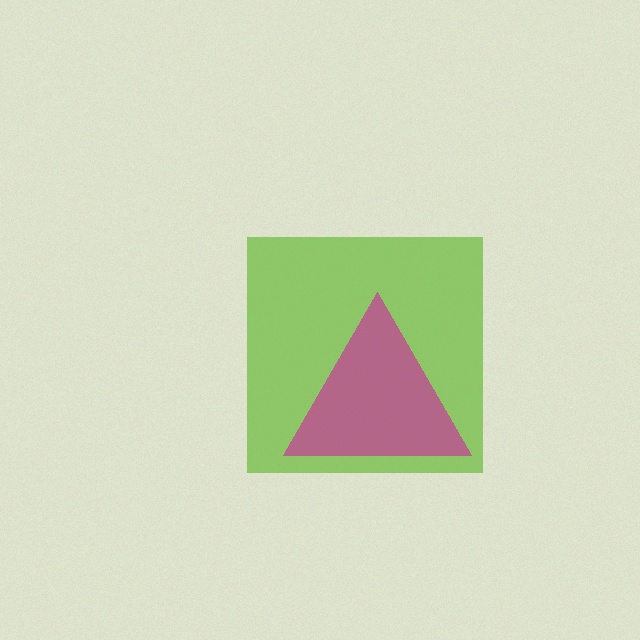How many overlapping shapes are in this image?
There are 2 overlapping shapes in the image.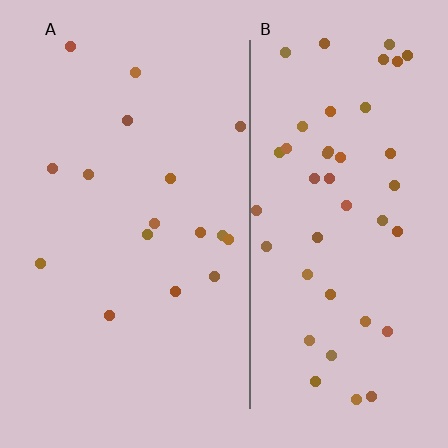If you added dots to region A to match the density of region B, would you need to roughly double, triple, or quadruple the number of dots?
Approximately triple.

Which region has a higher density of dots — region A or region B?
B (the right).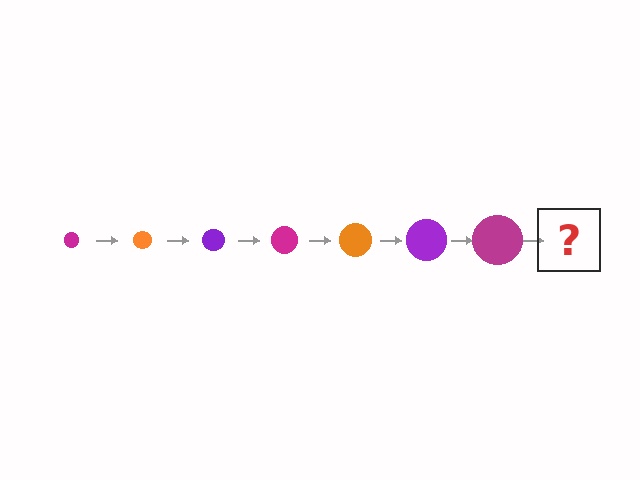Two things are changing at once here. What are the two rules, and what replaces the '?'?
The two rules are that the circle grows larger each step and the color cycles through magenta, orange, and purple. The '?' should be an orange circle, larger than the previous one.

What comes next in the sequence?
The next element should be an orange circle, larger than the previous one.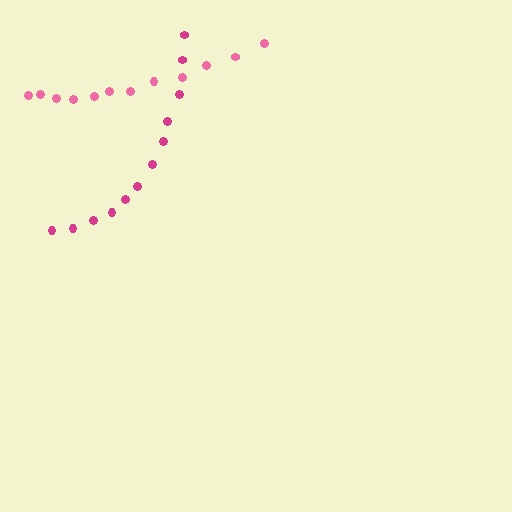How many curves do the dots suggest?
There are 2 distinct paths.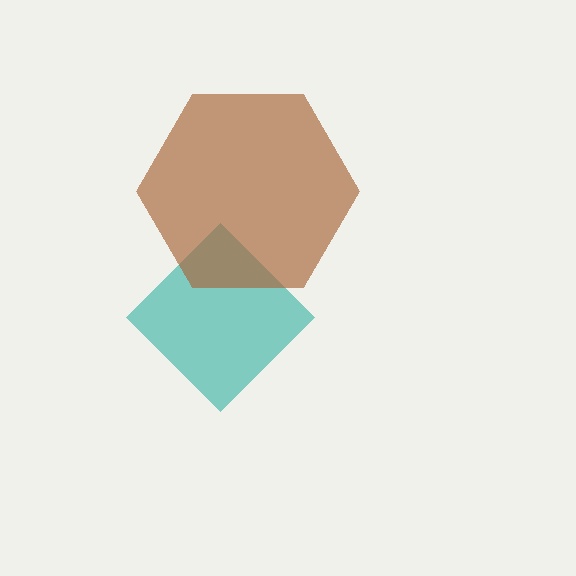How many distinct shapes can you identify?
There are 2 distinct shapes: a teal diamond, a brown hexagon.